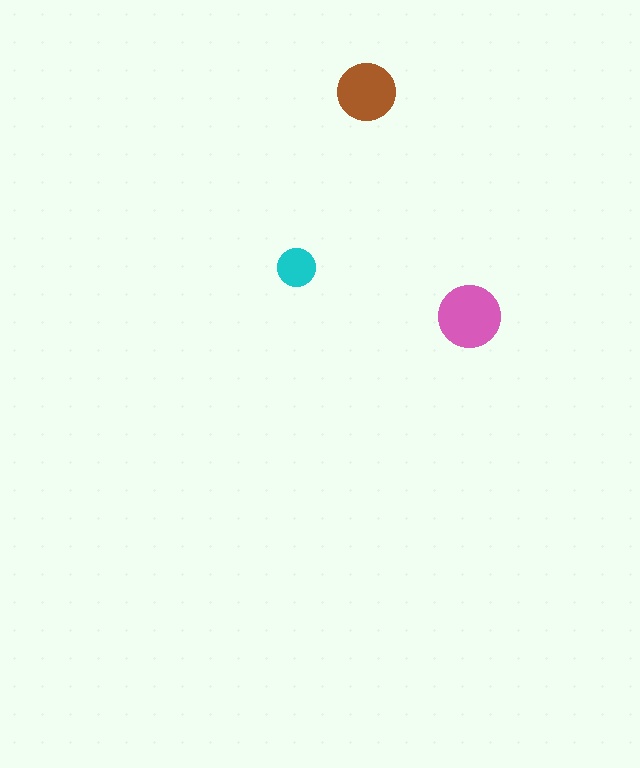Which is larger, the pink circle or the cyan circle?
The pink one.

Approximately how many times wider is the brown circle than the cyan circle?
About 1.5 times wider.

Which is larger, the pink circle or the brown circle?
The pink one.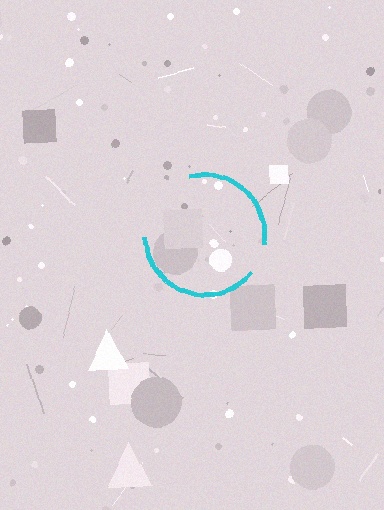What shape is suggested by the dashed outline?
The dashed outline suggests a circle.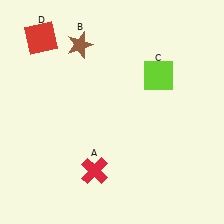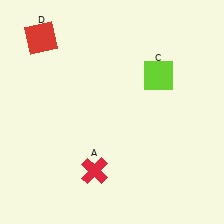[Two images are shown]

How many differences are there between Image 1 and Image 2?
There is 1 difference between the two images.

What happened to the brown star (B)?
The brown star (B) was removed in Image 2. It was in the top-left area of Image 1.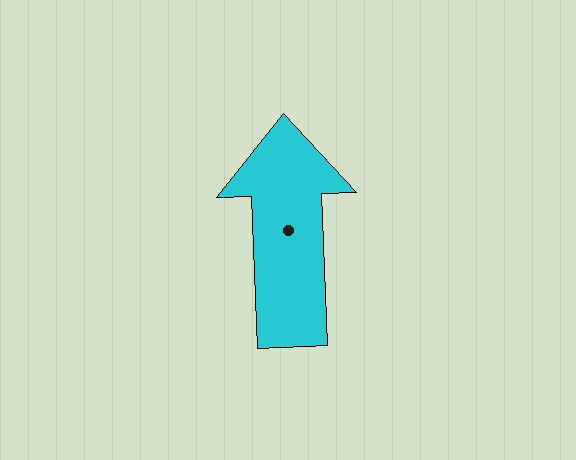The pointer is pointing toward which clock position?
Roughly 12 o'clock.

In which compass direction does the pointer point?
North.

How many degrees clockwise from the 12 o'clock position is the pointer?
Approximately 358 degrees.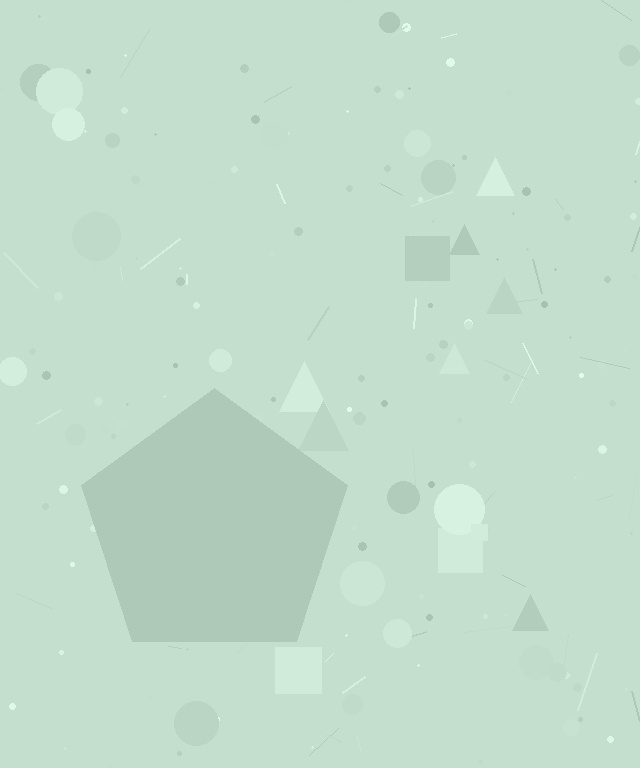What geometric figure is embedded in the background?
A pentagon is embedded in the background.